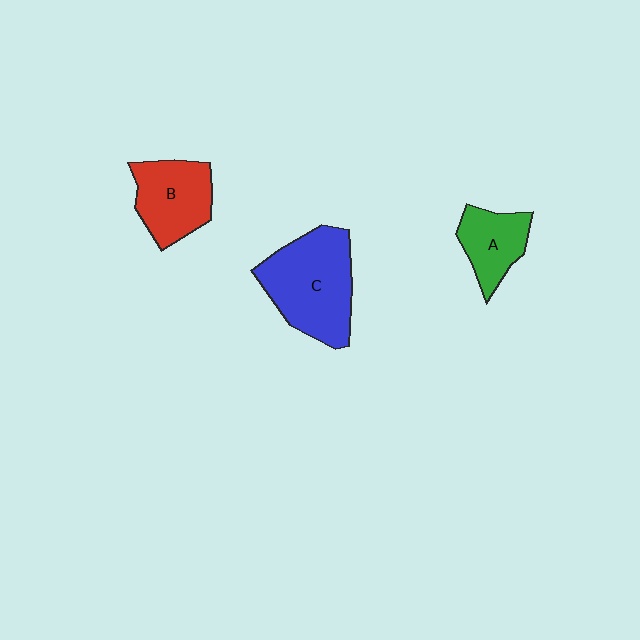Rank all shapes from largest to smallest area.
From largest to smallest: C (blue), B (red), A (green).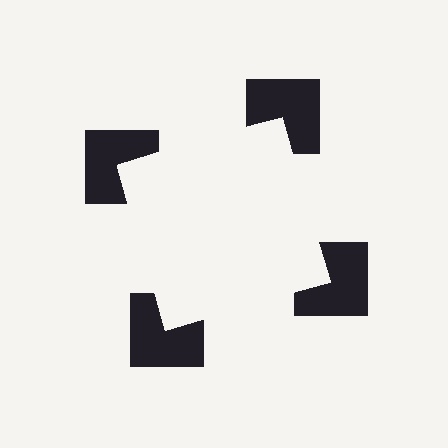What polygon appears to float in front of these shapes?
An illusory square — its edges are inferred from the aligned wedge cuts in the notched squares, not physically drawn.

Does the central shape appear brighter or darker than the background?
It typically appears slightly brighter than the background, even though no actual brightness change is drawn.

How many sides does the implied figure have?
4 sides.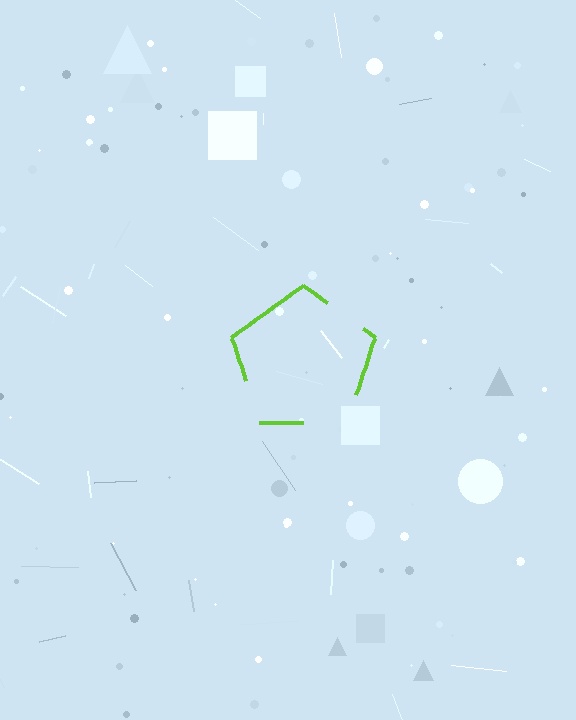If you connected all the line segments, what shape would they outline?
They would outline a pentagon.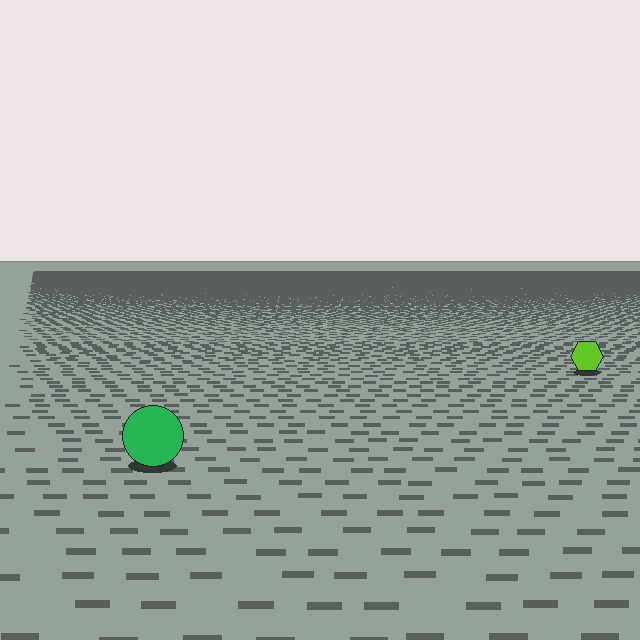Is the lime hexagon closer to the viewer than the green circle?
No. The green circle is closer — you can tell from the texture gradient: the ground texture is coarser near it.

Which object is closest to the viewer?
The green circle is closest. The texture marks near it are larger and more spread out.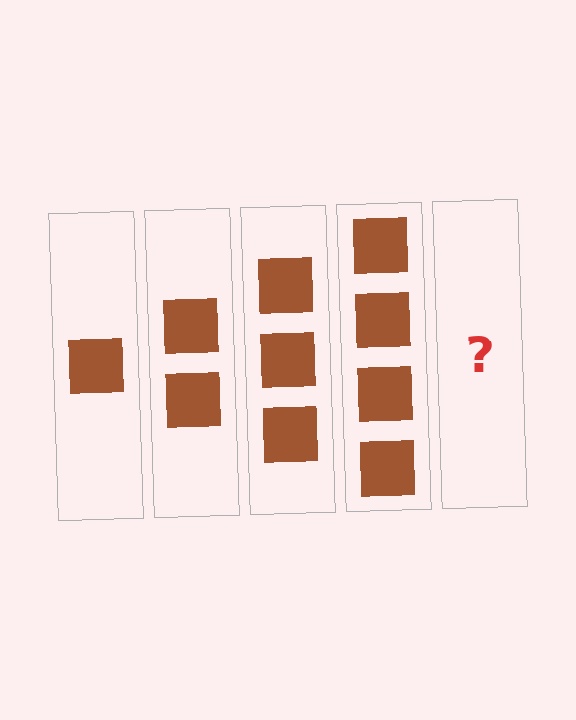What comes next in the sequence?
The next element should be 5 squares.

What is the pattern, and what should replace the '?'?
The pattern is that each step adds one more square. The '?' should be 5 squares.